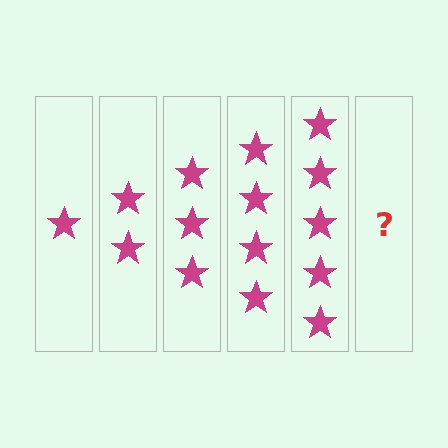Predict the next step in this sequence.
The next step is 6 stars.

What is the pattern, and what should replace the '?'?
The pattern is that each step adds one more star. The '?' should be 6 stars.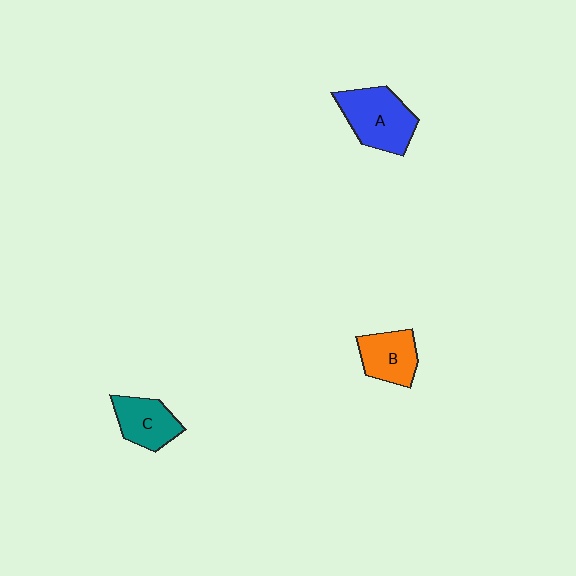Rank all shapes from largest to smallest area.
From largest to smallest: A (blue), C (teal), B (orange).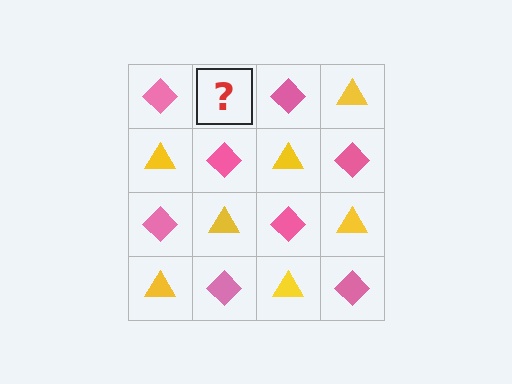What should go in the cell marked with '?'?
The missing cell should contain a yellow triangle.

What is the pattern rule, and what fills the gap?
The rule is that it alternates pink diamond and yellow triangle in a checkerboard pattern. The gap should be filled with a yellow triangle.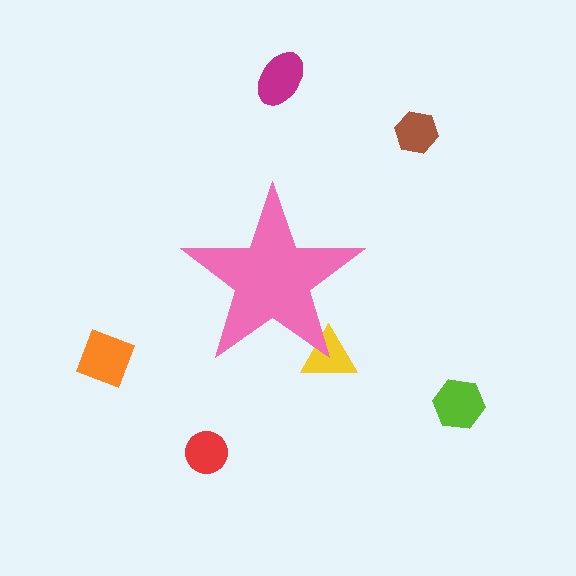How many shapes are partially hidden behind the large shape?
1 shape is partially hidden.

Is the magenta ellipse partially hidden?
No, the magenta ellipse is fully visible.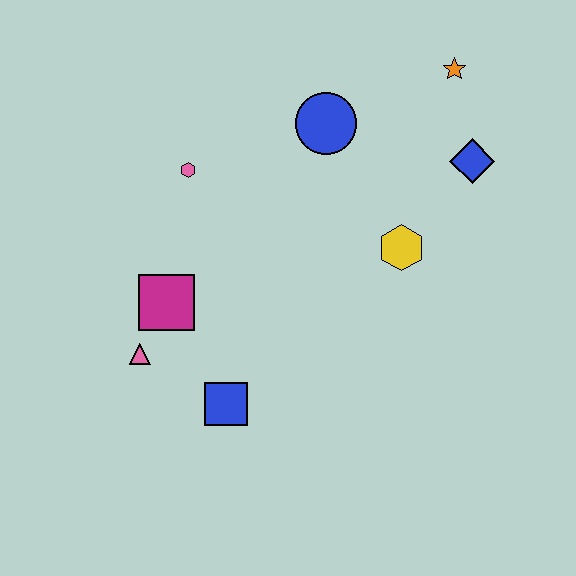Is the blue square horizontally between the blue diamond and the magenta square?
Yes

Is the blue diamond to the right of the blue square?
Yes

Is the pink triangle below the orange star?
Yes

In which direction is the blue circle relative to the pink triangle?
The blue circle is above the pink triangle.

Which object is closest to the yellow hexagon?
The blue diamond is closest to the yellow hexagon.